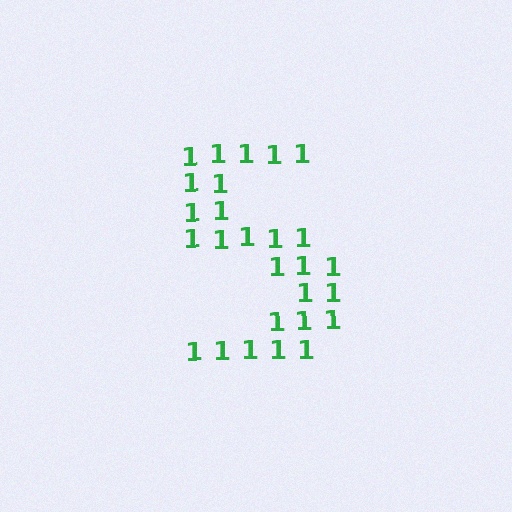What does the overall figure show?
The overall figure shows the digit 5.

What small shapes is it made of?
It is made of small digit 1's.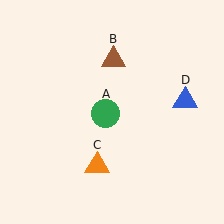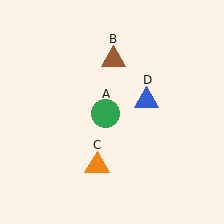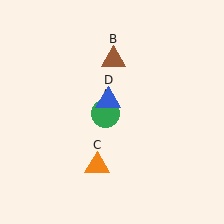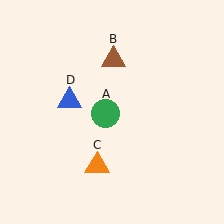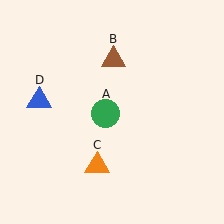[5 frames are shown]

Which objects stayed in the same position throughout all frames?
Green circle (object A) and brown triangle (object B) and orange triangle (object C) remained stationary.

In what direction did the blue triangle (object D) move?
The blue triangle (object D) moved left.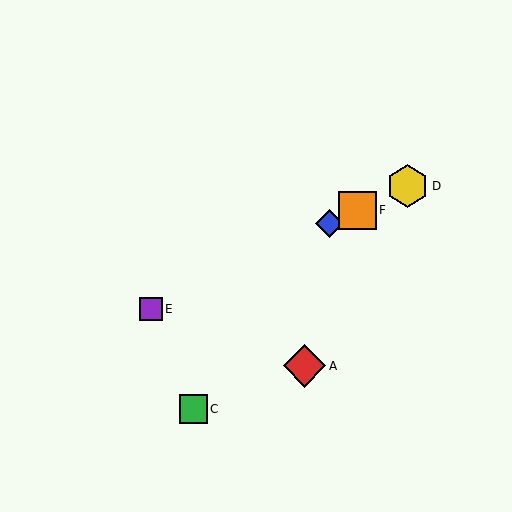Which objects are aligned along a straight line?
Objects B, D, E, F are aligned along a straight line.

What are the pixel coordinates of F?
Object F is at (357, 210).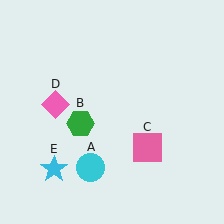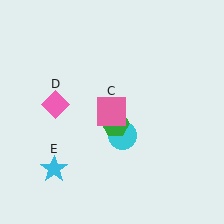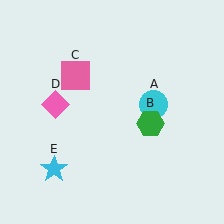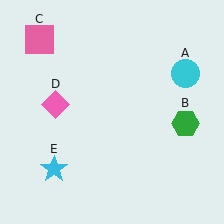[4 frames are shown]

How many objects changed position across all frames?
3 objects changed position: cyan circle (object A), green hexagon (object B), pink square (object C).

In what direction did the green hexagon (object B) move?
The green hexagon (object B) moved right.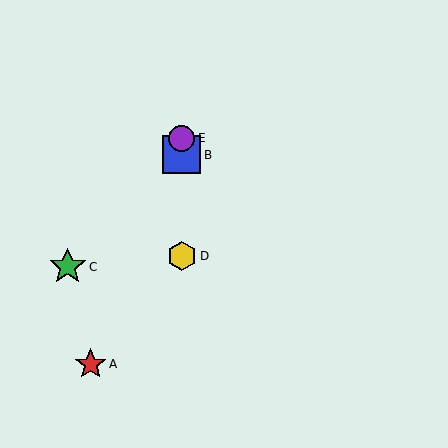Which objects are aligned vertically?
Objects B, D, E are aligned vertically.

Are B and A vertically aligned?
No, B is at x≈182 and A is at x≈91.